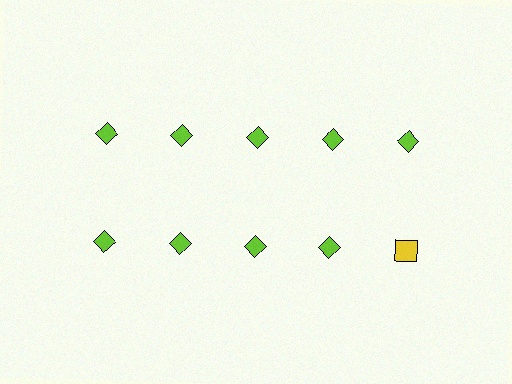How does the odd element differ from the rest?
It differs in both color (yellow instead of lime) and shape (square instead of diamond).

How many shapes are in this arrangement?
There are 10 shapes arranged in a grid pattern.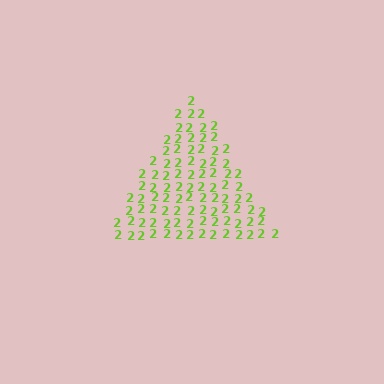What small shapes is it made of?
It is made of small digit 2's.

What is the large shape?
The large shape is a triangle.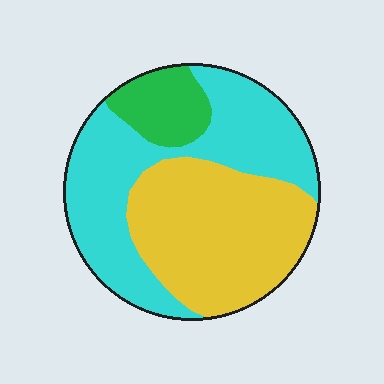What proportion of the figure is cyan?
Cyan covers 46% of the figure.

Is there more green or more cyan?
Cyan.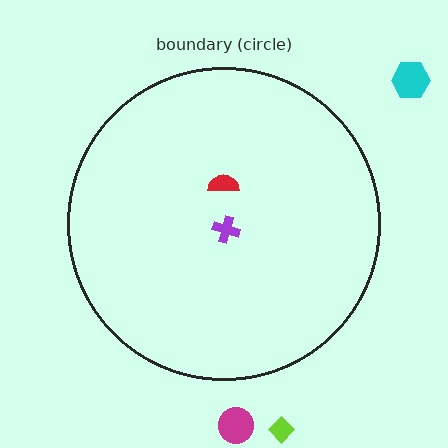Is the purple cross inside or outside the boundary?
Inside.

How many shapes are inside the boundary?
2 inside, 3 outside.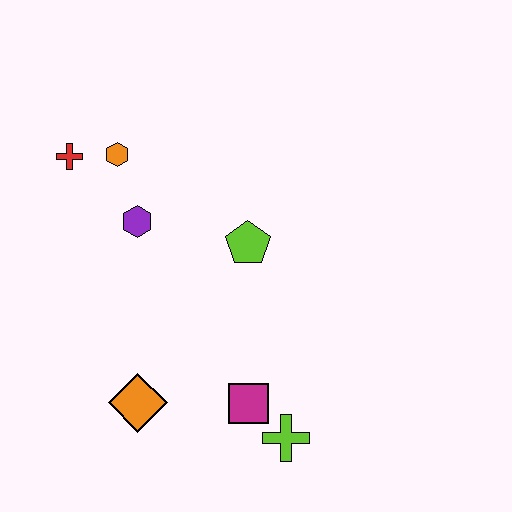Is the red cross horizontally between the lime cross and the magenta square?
No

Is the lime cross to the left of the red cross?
No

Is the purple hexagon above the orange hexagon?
No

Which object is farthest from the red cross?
The lime cross is farthest from the red cross.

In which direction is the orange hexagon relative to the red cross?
The orange hexagon is to the right of the red cross.